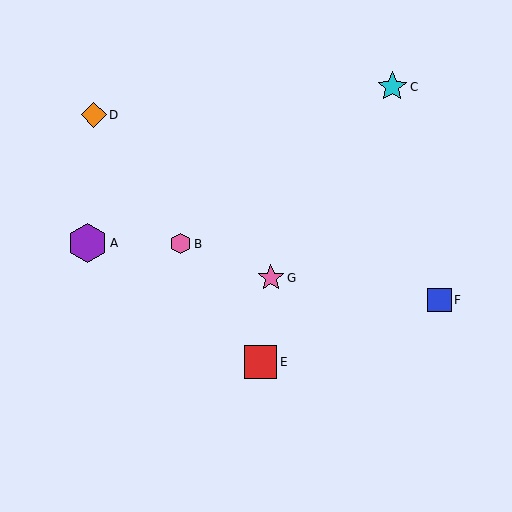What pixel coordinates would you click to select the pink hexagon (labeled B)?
Click at (180, 244) to select the pink hexagon B.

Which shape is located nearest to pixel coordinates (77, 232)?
The purple hexagon (labeled A) at (87, 243) is nearest to that location.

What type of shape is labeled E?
Shape E is a red square.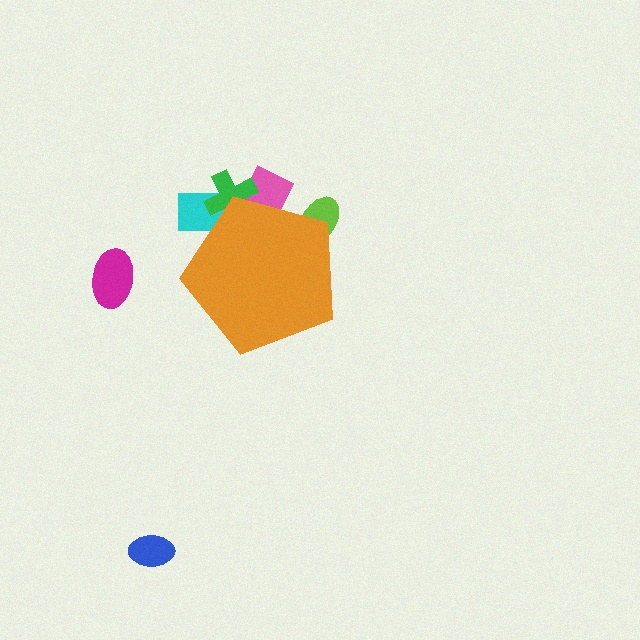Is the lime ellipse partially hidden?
Yes, the lime ellipse is partially hidden behind the orange pentagon.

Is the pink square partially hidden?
Yes, the pink square is partially hidden behind the orange pentagon.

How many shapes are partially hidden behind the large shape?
4 shapes are partially hidden.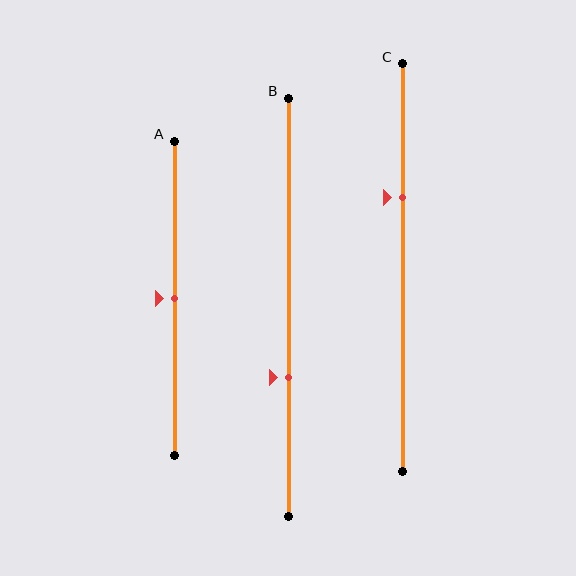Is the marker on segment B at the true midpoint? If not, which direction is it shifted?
No, the marker on segment B is shifted downward by about 17% of the segment length.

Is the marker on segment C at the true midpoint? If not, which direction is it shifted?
No, the marker on segment C is shifted upward by about 17% of the segment length.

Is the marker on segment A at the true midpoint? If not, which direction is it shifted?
Yes, the marker on segment A is at the true midpoint.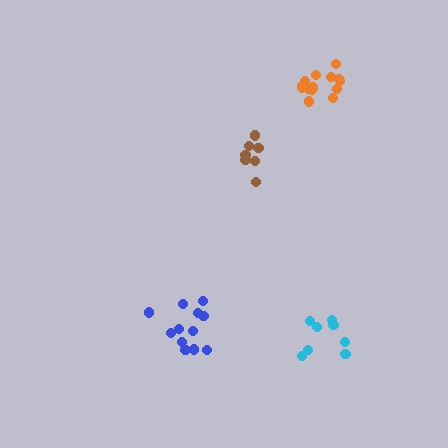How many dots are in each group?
Group 1: 8 dots, Group 2: 12 dots, Group 3: 14 dots, Group 4: 8 dots (42 total).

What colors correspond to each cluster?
The clusters are colored: brown, blue, orange, cyan.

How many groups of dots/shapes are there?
There are 4 groups.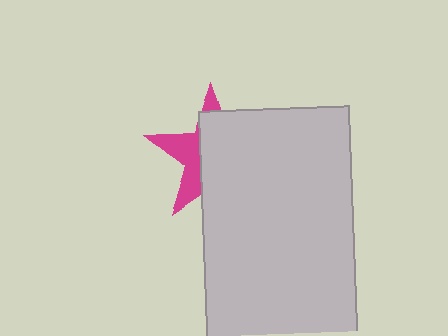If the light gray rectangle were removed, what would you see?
You would see the complete magenta star.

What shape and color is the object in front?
The object in front is a light gray rectangle.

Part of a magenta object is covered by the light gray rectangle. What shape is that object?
It is a star.